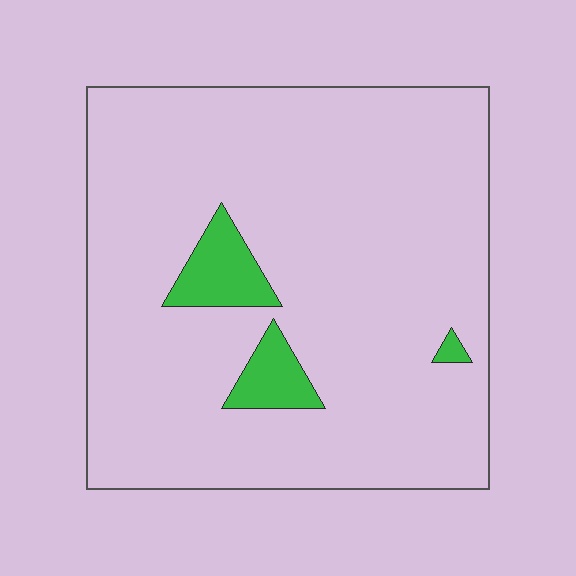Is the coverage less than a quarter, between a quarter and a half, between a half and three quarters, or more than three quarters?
Less than a quarter.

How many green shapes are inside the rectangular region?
3.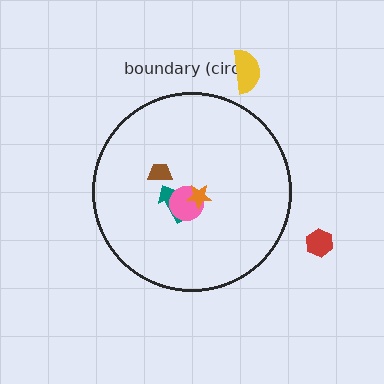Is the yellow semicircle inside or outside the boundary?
Outside.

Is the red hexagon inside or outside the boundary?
Outside.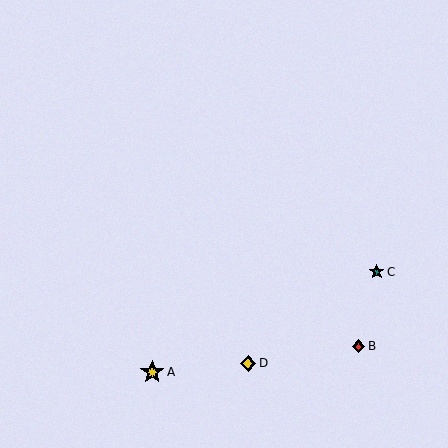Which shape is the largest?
The yellow star (labeled A) is the largest.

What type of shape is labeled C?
Shape C is a teal star.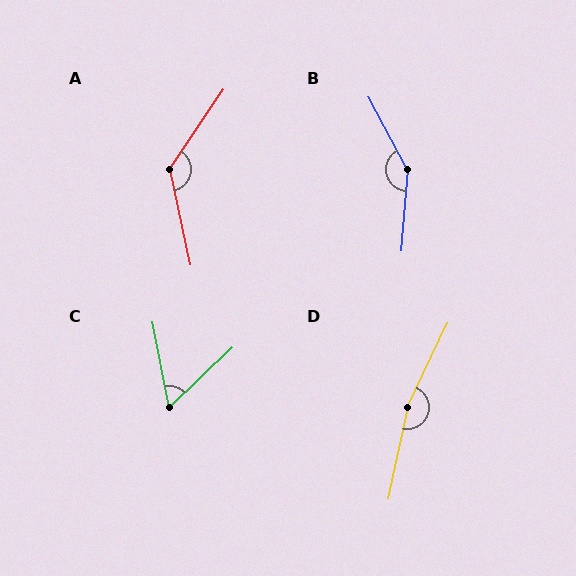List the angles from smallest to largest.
C (57°), A (134°), B (148°), D (167°).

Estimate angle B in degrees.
Approximately 148 degrees.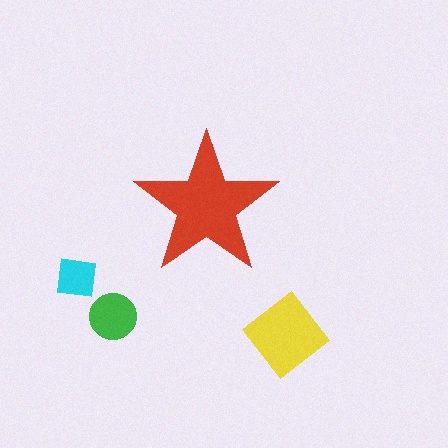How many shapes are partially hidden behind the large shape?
0 shapes are partially hidden.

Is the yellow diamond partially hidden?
No, the yellow diamond is fully visible.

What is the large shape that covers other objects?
A red star.